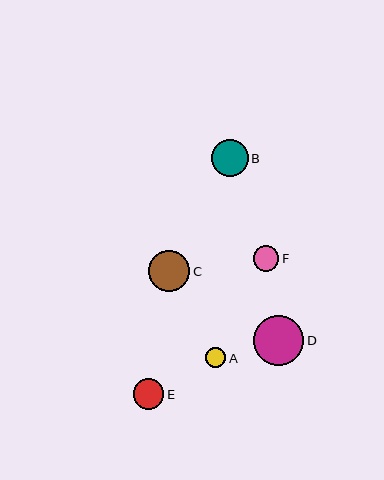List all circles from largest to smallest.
From largest to smallest: D, C, B, E, F, A.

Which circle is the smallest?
Circle A is the smallest with a size of approximately 20 pixels.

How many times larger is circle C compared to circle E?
Circle C is approximately 1.4 times the size of circle E.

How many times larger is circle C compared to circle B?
Circle C is approximately 1.1 times the size of circle B.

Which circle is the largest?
Circle D is the largest with a size of approximately 50 pixels.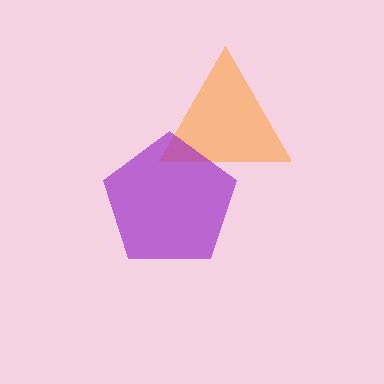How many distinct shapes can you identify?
There are 2 distinct shapes: an orange triangle, a purple pentagon.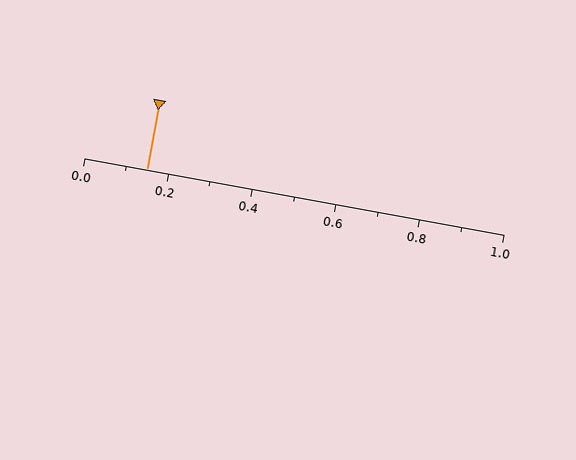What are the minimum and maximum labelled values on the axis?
The axis runs from 0.0 to 1.0.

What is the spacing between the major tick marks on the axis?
The major ticks are spaced 0.2 apart.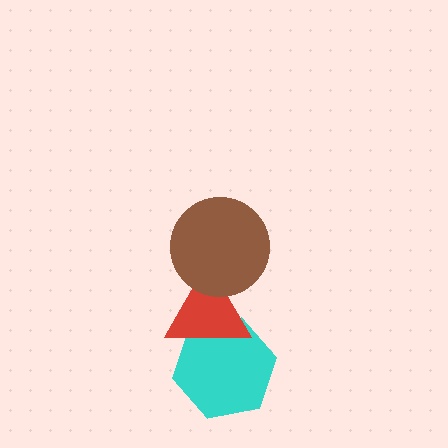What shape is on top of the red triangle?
The brown circle is on top of the red triangle.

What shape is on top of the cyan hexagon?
The red triangle is on top of the cyan hexagon.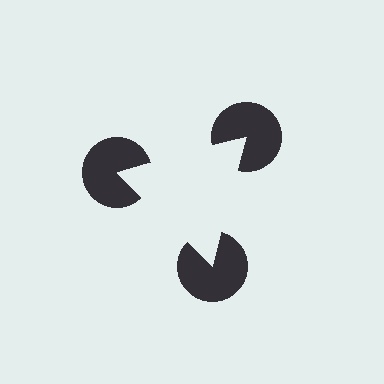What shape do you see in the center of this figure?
An illusory triangle — its edges are inferred from the aligned wedge cuts in the pac-man discs, not physically drawn.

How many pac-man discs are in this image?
There are 3 — one at each vertex of the illusory triangle.